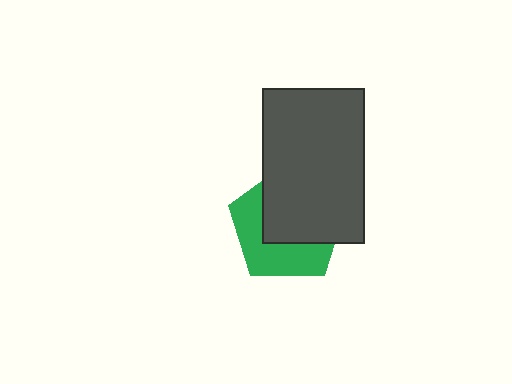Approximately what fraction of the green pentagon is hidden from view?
Roughly 55% of the green pentagon is hidden behind the dark gray rectangle.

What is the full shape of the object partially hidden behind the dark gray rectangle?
The partially hidden object is a green pentagon.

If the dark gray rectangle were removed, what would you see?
You would see the complete green pentagon.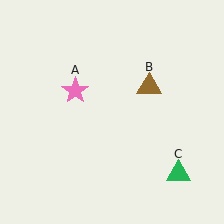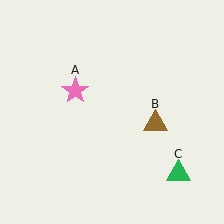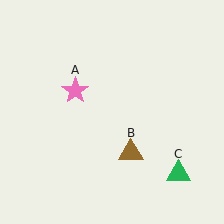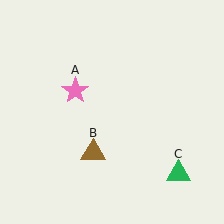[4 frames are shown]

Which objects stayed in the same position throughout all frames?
Pink star (object A) and green triangle (object C) remained stationary.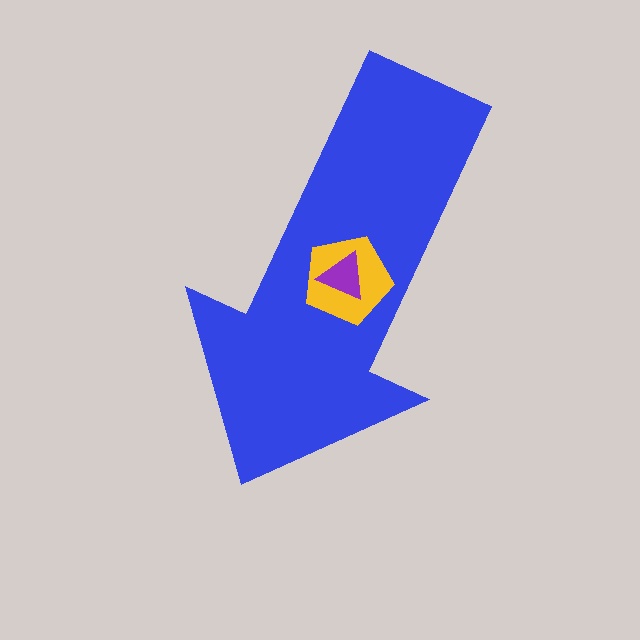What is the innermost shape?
The purple triangle.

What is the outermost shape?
The blue arrow.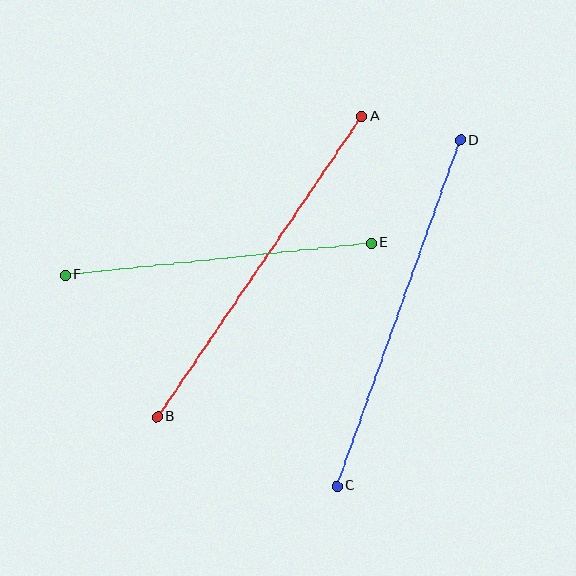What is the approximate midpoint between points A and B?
The midpoint is at approximately (260, 267) pixels.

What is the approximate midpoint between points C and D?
The midpoint is at approximately (399, 313) pixels.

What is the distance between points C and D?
The distance is approximately 367 pixels.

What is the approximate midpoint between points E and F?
The midpoint is at approximately (218, 259) pixels.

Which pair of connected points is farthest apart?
Points C and D are farthest apart.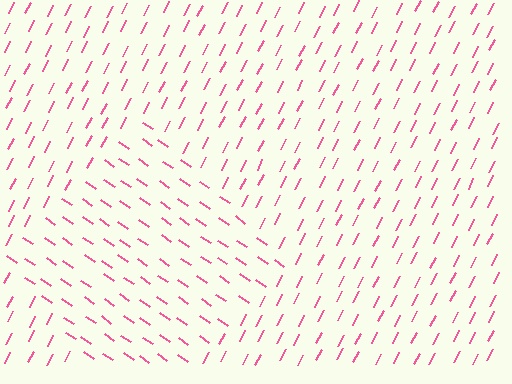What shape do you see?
I see a diamond.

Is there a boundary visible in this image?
Yes, there is a texture boundary formed by a change in line orientation.